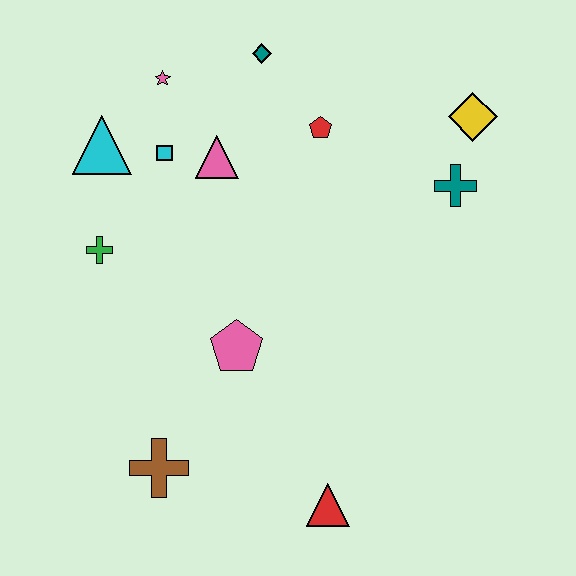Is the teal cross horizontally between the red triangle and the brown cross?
No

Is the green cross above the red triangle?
Yes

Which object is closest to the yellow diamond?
The teal cross is closest to the yellow diamond.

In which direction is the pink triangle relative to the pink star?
The pink triangle is below the pink star.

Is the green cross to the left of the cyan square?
Yes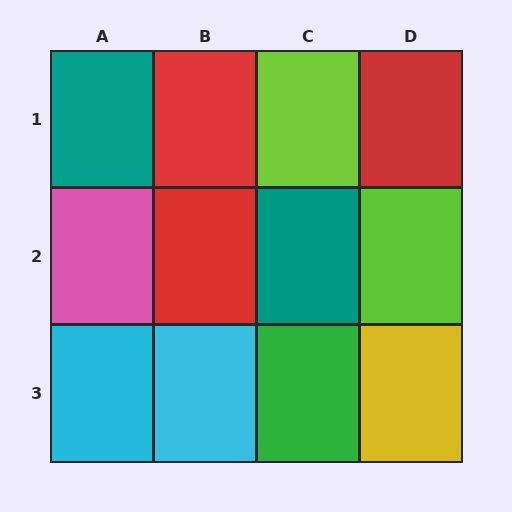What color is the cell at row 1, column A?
Teal.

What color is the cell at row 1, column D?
Red.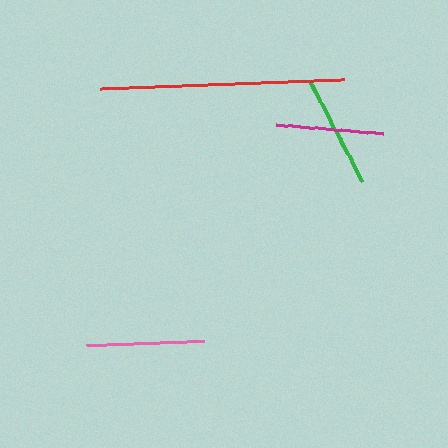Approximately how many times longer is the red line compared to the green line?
The red line is approximately 2.1 times the length of the green line.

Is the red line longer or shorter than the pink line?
The red line is longer than the pink line.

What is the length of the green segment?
The green segment is approximately 114 pixels long.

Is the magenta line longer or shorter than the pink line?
The pink line is longer than the magenta line.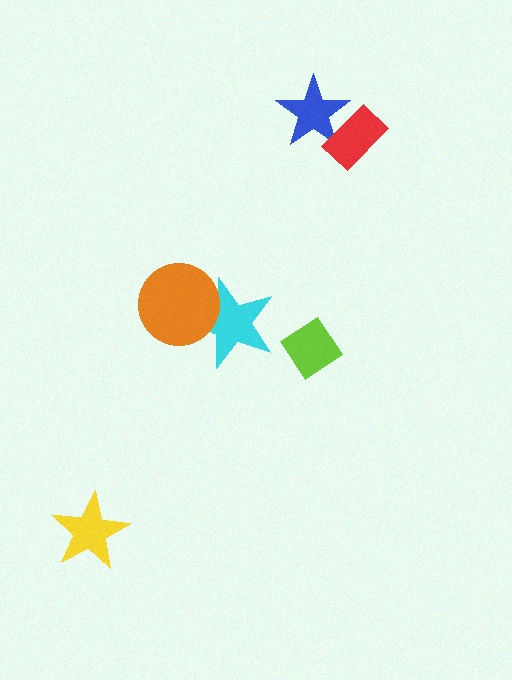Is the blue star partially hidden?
Yes, it is partially covered by another shape.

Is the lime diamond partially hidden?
No, no other shape covers it.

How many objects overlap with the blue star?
1 object overlaps with the blue star.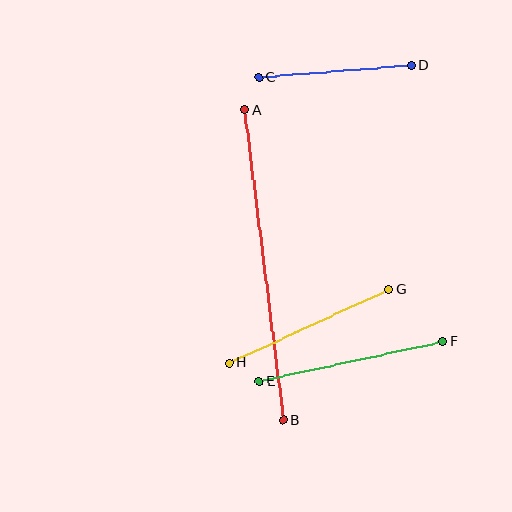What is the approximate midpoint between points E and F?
The midpoint is at approximately (351, 361) pixels.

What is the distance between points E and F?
The distance is approximately 188 pixels.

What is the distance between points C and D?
The distance is approximately 153 pixels.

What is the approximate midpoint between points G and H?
The midpoint is at approximately (309, 326) pixels.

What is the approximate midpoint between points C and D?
The midpoint is at approximately (335, 71) pixels.